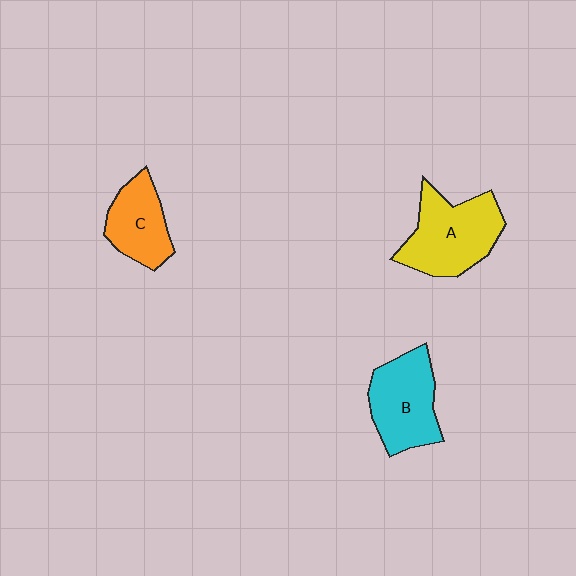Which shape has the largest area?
Shape A (yellow).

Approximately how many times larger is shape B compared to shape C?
Approximately 1.3 times.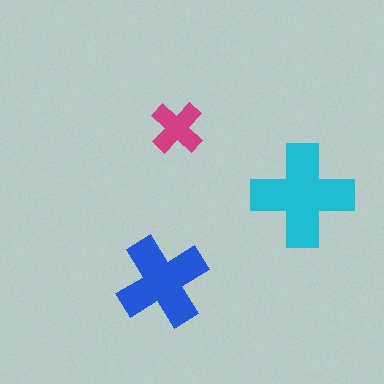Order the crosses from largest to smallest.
the cyan one, the blue one, the magenta one.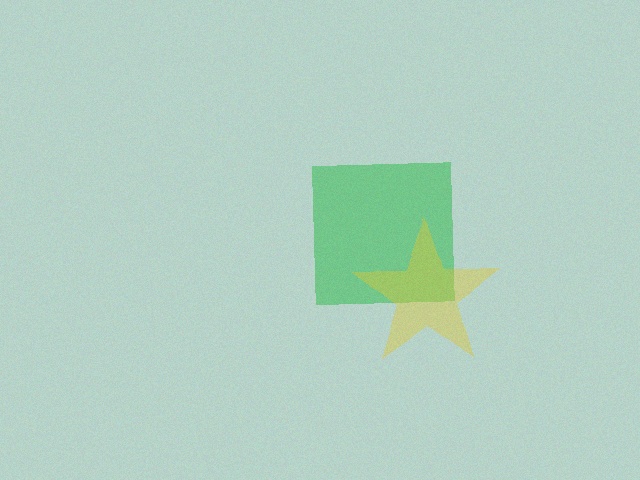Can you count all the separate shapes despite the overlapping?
Yes, there are 2 separate shapes.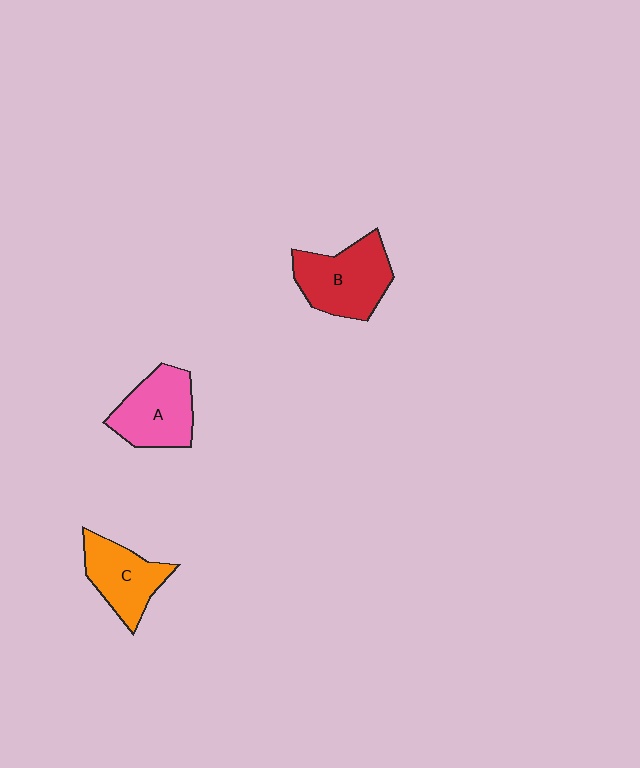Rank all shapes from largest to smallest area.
From largest to smallest: B (red), A (pink), C (orange).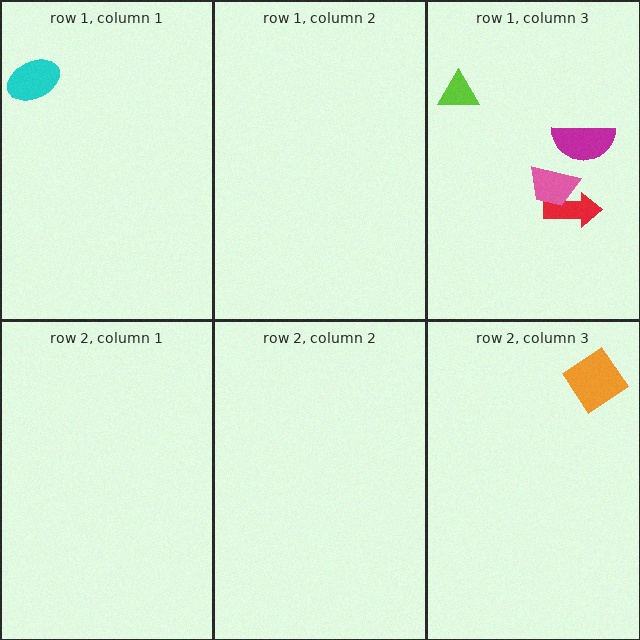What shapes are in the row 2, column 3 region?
The orange diamond.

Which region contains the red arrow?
The row 1, column 3 region.